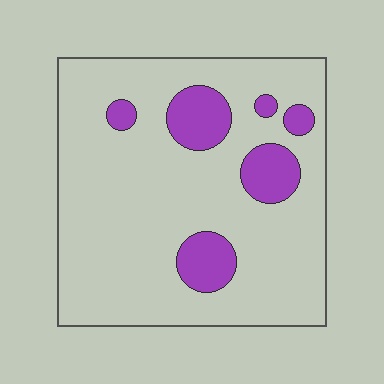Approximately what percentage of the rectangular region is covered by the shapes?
Approximately 15%.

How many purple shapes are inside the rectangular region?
6.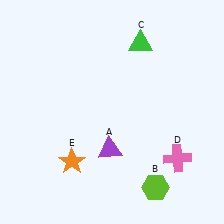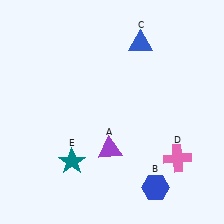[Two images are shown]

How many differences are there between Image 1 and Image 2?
There are 3 differences between the two images.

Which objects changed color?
B changed from lime to blue. C changed from green to blue. E changed from orange to teal.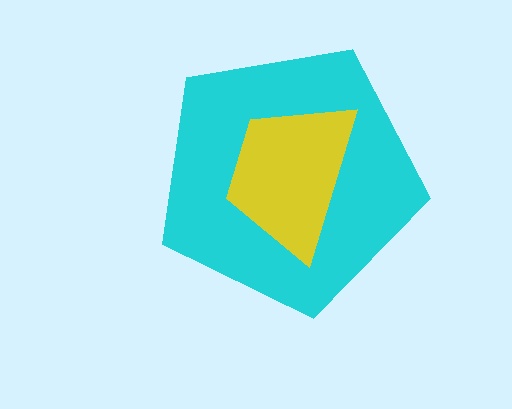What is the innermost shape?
The yellow trapezoid.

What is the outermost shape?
The cyan pentagon.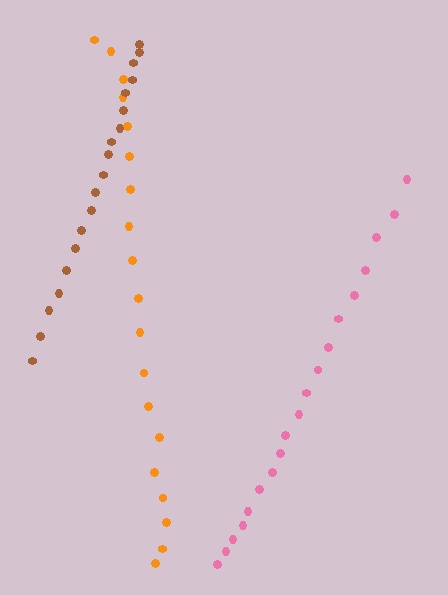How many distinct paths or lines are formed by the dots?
There are 3 distinct paths.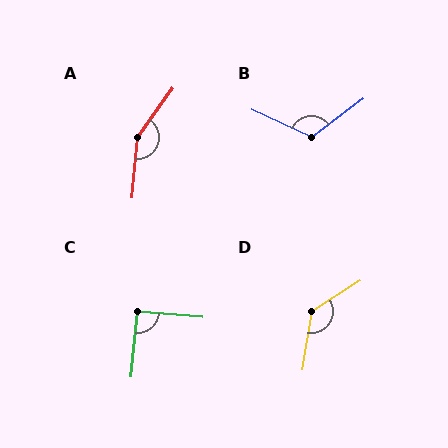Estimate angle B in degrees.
Approximately 118 degrees.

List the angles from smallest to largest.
C (91°), B (118°), D (131°), A (150°).